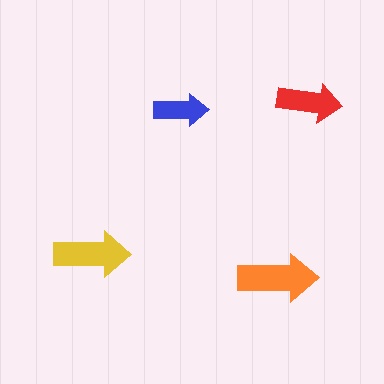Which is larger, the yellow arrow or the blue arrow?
The yellow one.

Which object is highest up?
The red arrow is topmost.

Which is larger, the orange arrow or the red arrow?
The orange one.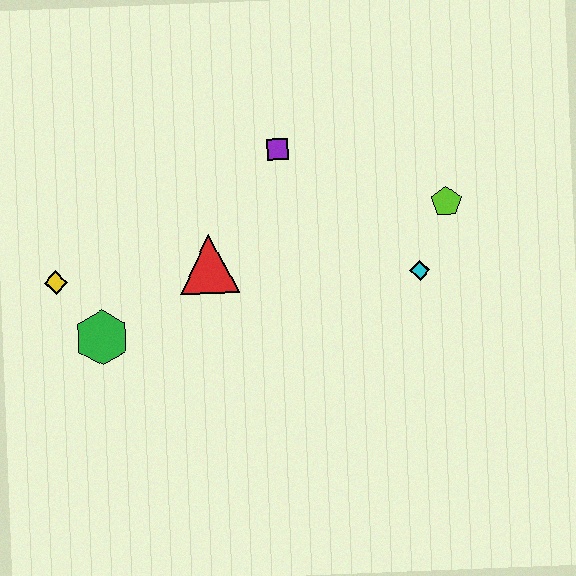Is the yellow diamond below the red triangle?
Yes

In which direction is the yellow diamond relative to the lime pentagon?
The yellow diamond is to the left of the lime pentagon.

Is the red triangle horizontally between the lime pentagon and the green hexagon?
Yes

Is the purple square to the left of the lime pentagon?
Yes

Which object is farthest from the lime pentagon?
The yellow diamond is farthest from the lime pentagon.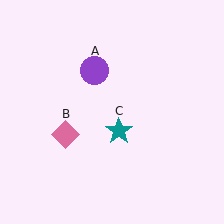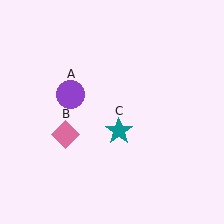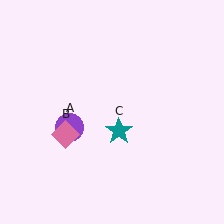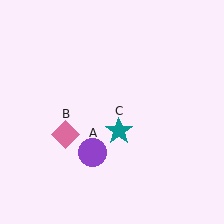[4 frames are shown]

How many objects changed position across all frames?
1 object changed position: purple circle (object A).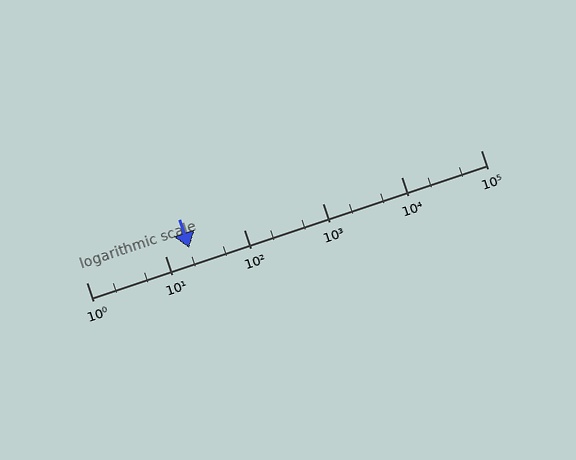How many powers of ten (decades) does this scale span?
The scale spans 5 decades, from 1 to 100000.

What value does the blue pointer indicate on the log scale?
The pointer indicates approximately 20.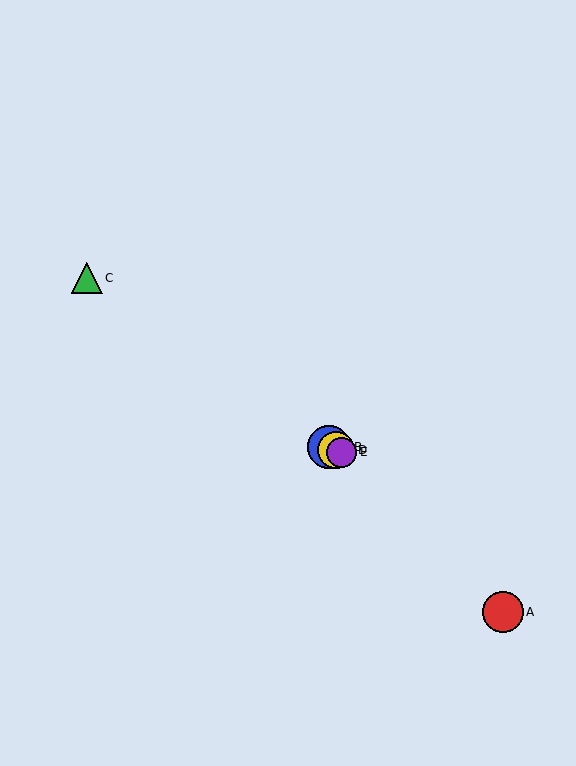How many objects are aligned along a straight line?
3 objects (B, D, E) are aligned along a straight line.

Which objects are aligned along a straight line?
Objects B, D, E are aligned along a straight line.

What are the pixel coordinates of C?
Object C is at (87, 278).